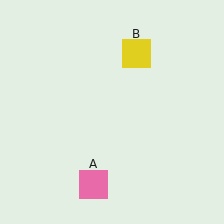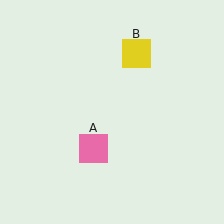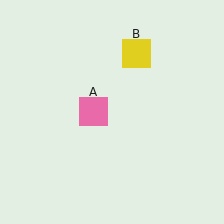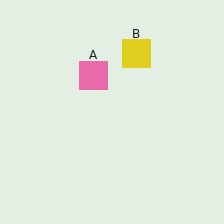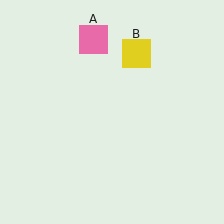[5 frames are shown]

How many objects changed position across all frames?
1 object changed position: pink square (object A).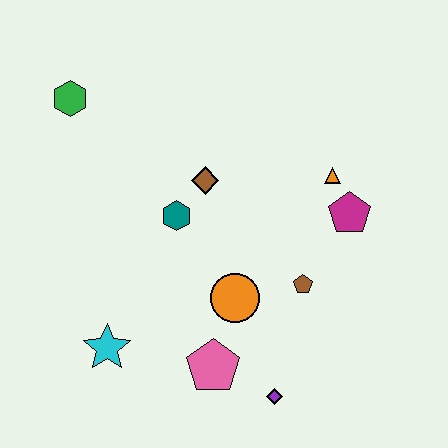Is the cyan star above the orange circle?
No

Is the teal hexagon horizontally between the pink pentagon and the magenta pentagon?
No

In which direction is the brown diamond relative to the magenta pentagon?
The brown diamond is to the left of the magenta pentagon.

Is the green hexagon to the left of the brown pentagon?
Yes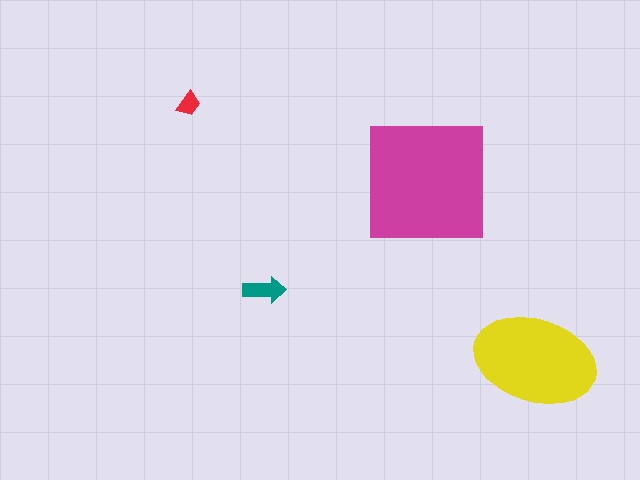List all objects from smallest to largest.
The red trapezoid, the teal arrow, the yellow ellipse, the magenta square.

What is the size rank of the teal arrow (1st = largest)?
3rd.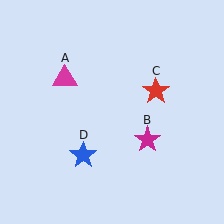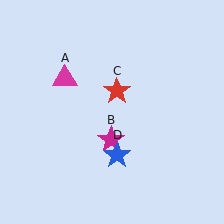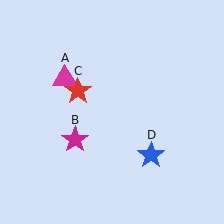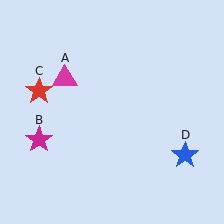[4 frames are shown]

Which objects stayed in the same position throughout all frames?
Magenta triangle (object A) remained stationary.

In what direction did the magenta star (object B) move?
The magenta star (object B) moved left.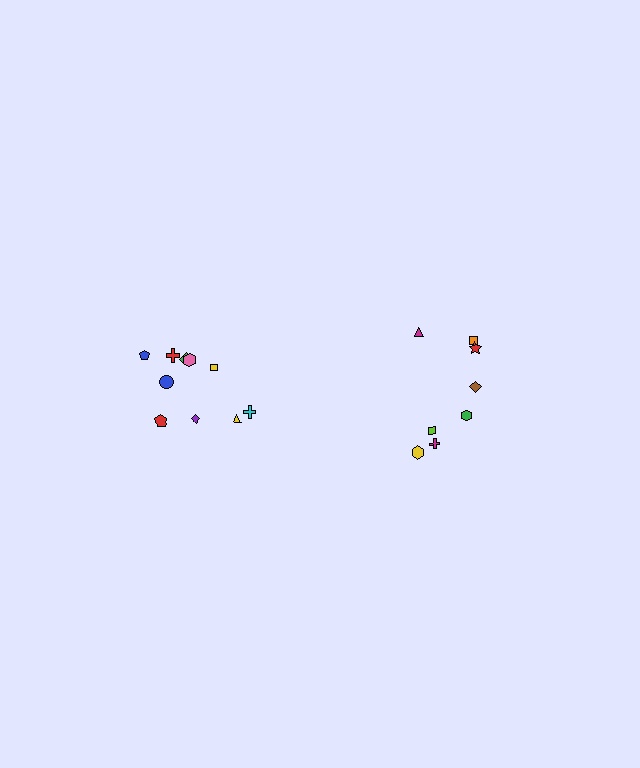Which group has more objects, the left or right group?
The left group.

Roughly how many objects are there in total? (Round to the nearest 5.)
Roughly 20 objects in total.